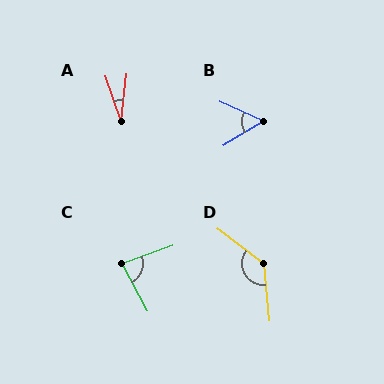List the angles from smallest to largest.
A (26°), B (56°), C (81°), D (133°).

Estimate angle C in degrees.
Approximately 81 degrees.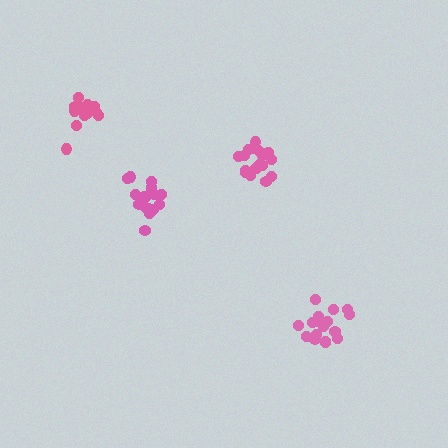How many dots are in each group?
Group 1: 19 dots, Group 2: 18 dots, Group 3: 18 dots, Group 4: 17 dots (72 total).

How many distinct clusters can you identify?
There are 4 distinct clusters.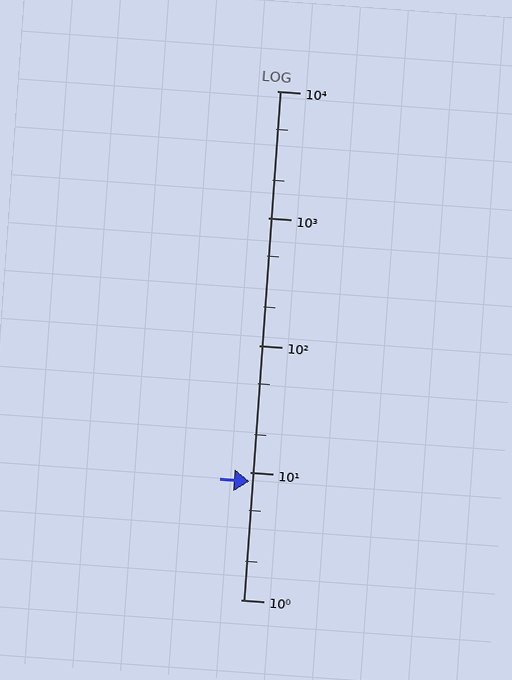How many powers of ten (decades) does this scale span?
The scale spans 4 decades, from 1 to 10000.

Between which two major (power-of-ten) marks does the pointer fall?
The pointer is between 1 and 10.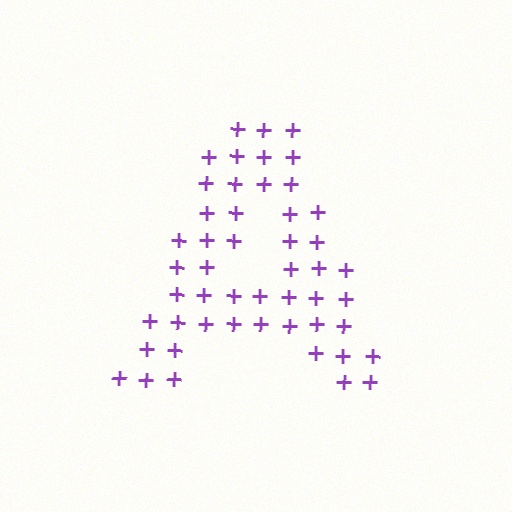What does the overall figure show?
The overall figure shows the letter A.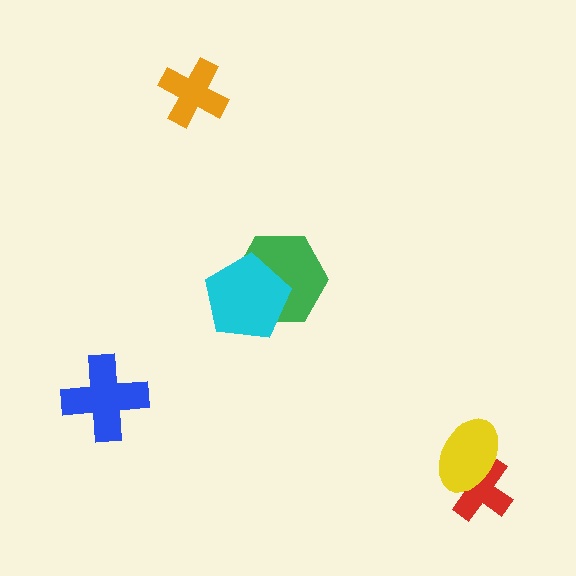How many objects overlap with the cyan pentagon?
1 object overlaps with the cyan pentagon.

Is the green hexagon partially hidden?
Yes, it is partially covered by another shape.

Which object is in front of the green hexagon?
The cyan pentagon is in front of the green hexagon.